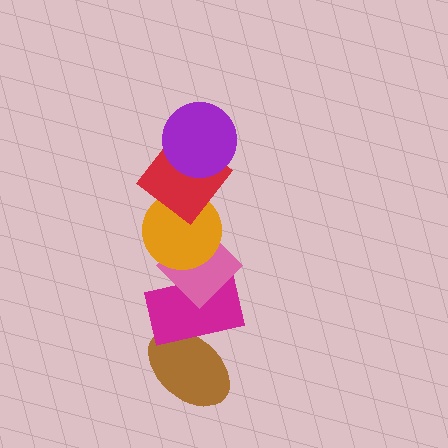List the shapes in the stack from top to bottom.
From top to bottom: the purple circle, the red diamond, the orange circle, the pink diamond, the magenta rectangle, the brown ellipse.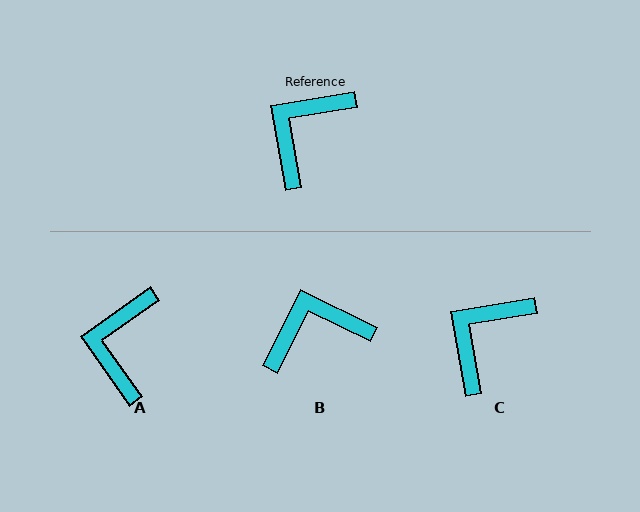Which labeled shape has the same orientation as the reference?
C.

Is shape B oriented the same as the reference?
No, it is off by about 36 degrees.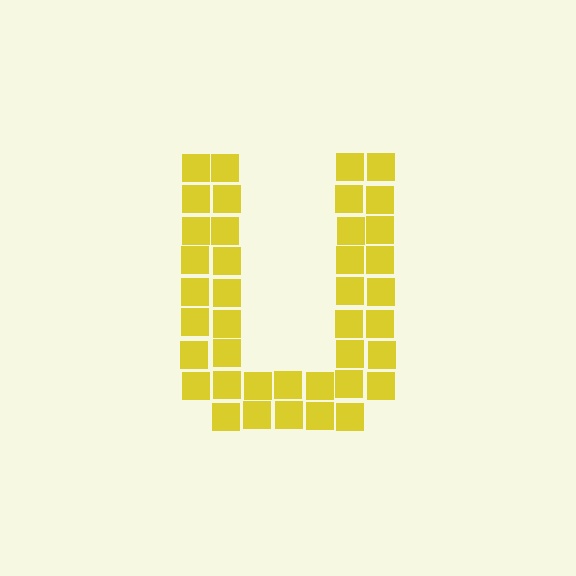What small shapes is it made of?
It is made of small squares.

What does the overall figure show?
The overall figure shows the letter U.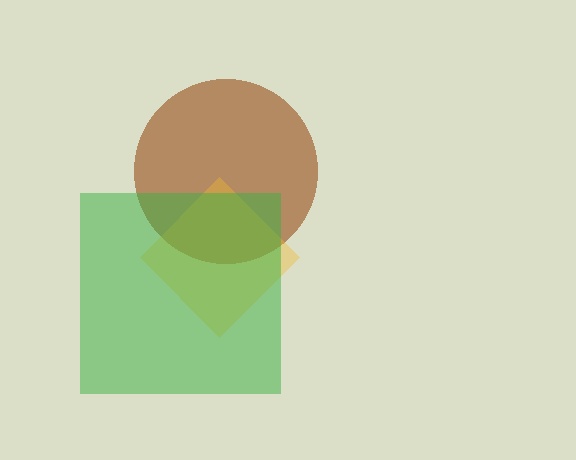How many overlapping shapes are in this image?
There are 3 overlapping shapes in the image.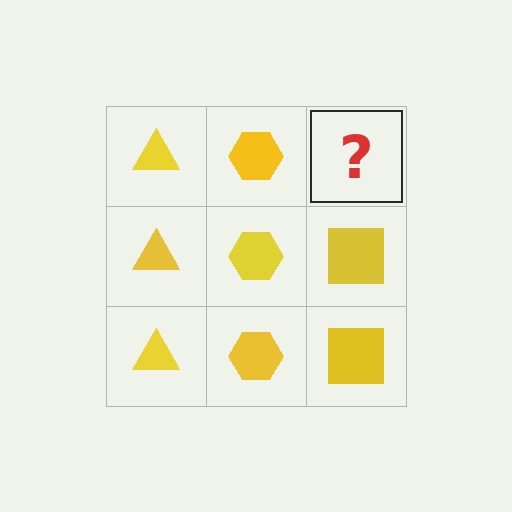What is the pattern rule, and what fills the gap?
The rule is that each column has a consistent shape. The gap should be filled with a yellow square.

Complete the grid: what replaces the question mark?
The question mark should be replaced with a yellow square.